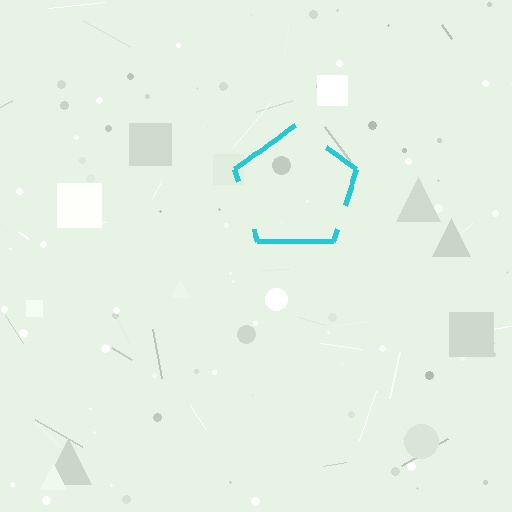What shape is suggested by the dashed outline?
The dashed outline suggests a pentagon.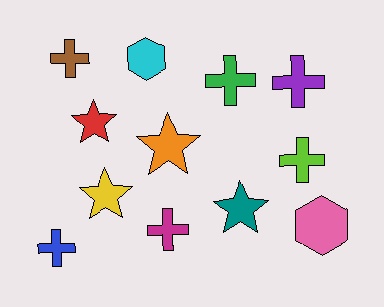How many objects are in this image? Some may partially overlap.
There are 12 objects.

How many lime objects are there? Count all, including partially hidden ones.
There is 1 lime object.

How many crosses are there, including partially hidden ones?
There are 6 crosses.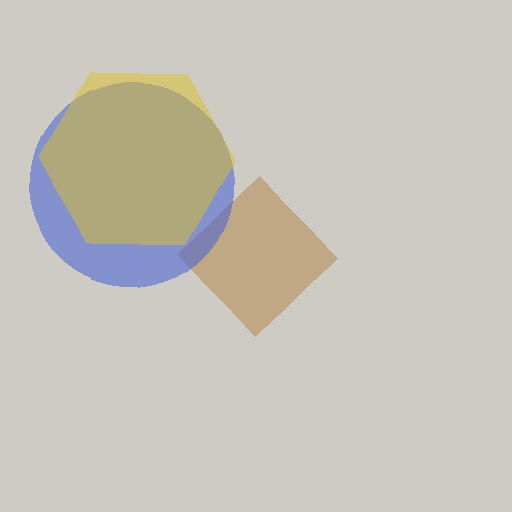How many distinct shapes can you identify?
There are 3 distinct shapes: a brown diamond, a blue circle, a yellow hexagon.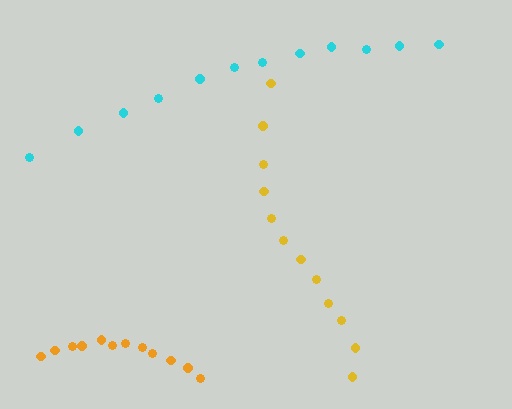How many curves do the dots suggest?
There are 3 distinct paths.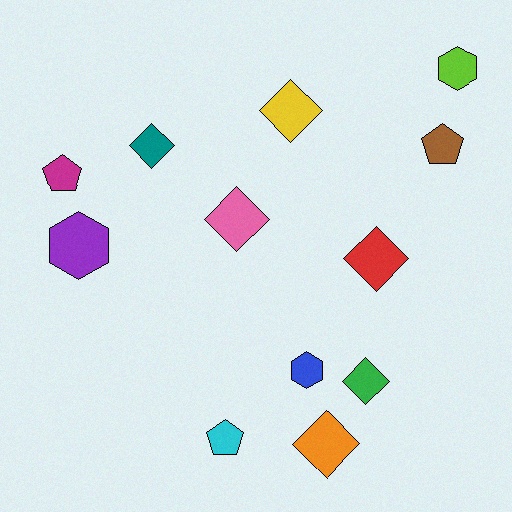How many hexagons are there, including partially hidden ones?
There are 3 hexagons.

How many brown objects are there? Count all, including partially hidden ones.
There is 1 brown object.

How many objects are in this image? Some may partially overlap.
There are 12 objects.